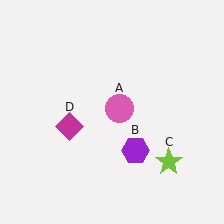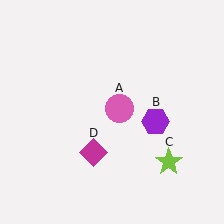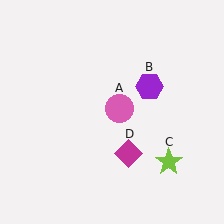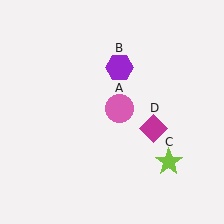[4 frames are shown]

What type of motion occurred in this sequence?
The purple hexagon (object B), magenta diamond (object D) rotated counterclockwise around the center of the scene.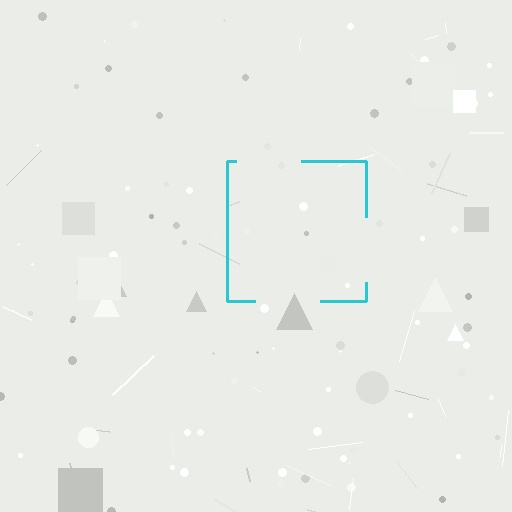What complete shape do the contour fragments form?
The contour fragments form a square.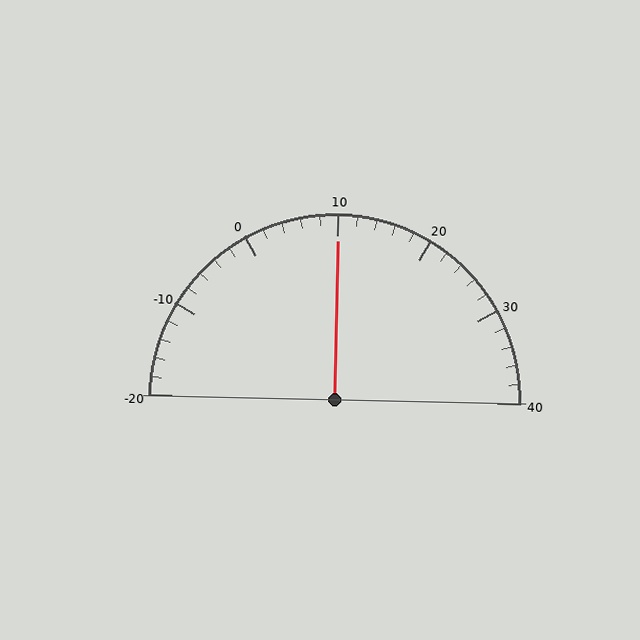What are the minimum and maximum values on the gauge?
The gauge ranges from -20 to 40.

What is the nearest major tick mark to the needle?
The nearest major tick mark is 10.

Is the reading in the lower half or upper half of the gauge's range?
The reading is in the upper half of the range (-20 to 40).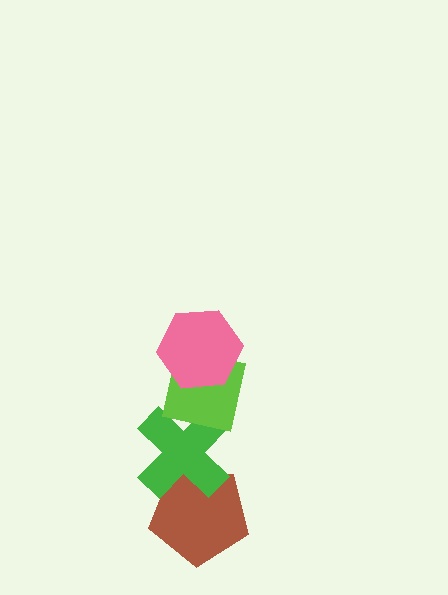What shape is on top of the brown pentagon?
The green cross is on top of the brown pentagon.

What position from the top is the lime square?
The lime square is 2nd from the top.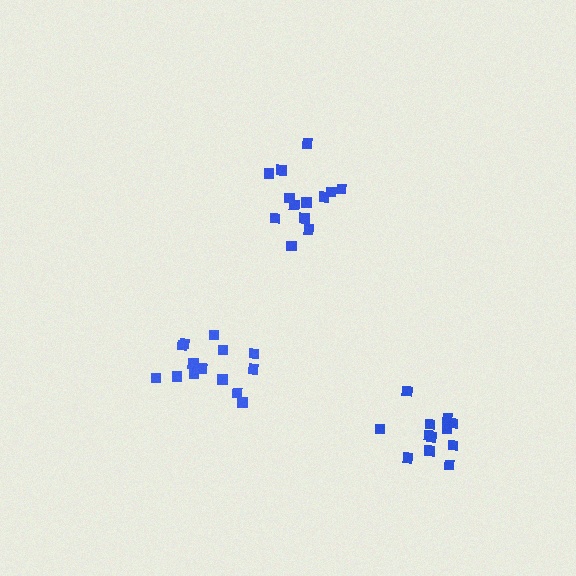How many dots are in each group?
Group 1: 13 dots, Group 2: 14 dots, Group 3: 12 dots (39 total).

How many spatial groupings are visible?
There are 3 spatial groupings.